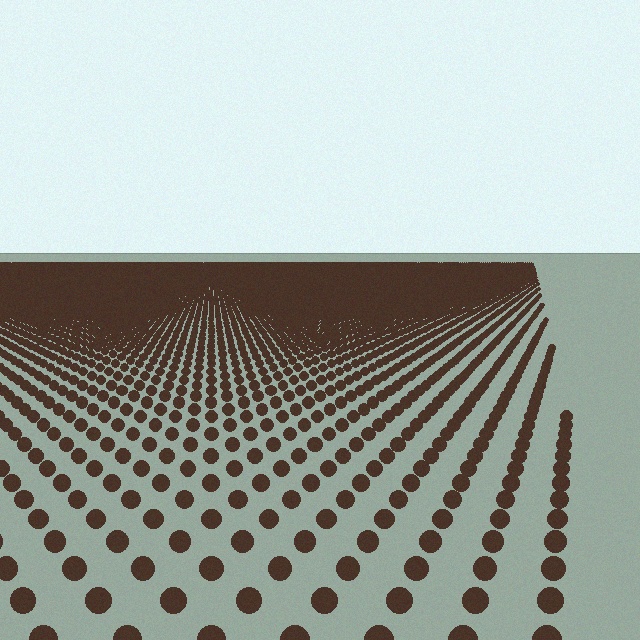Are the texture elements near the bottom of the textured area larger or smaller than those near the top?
Larger. Near the bottom, elements are closer to the viewer and appear at a bigger on-screen size.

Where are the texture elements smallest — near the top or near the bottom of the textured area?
Near the top.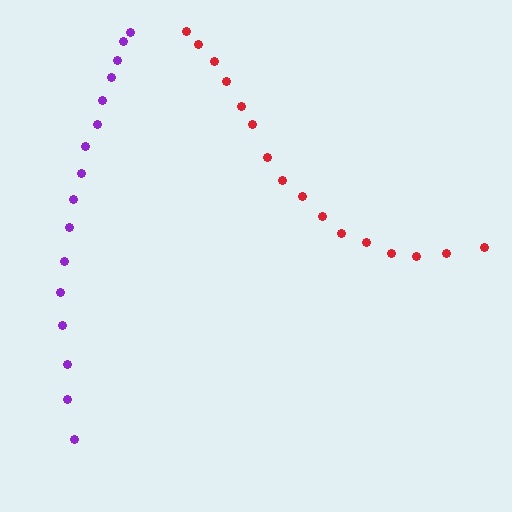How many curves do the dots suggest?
There are 2 distinct paths.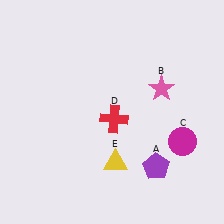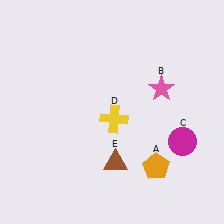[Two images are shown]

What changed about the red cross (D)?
In Image 1, D is red. In Image 2, it changed to yellow.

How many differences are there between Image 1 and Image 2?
There are 3 differences between the two images.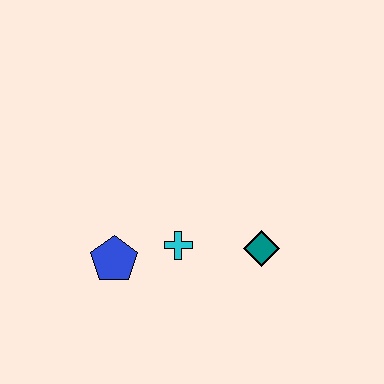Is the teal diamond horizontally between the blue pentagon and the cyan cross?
No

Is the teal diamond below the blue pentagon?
No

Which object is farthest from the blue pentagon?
The teal diamond is farthest from the blue pentagon.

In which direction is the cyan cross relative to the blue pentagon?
The cyan cross is to the right of the blue pentagon.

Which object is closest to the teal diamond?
The cyan cross is closest to the teal diamond.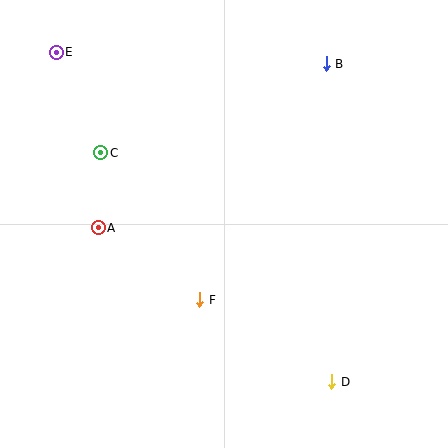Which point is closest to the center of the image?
Point F at (200, 300) is closest to the center.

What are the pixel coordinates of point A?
Point A is at (98, 228).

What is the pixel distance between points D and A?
The distance between D and A is 280 pixels.